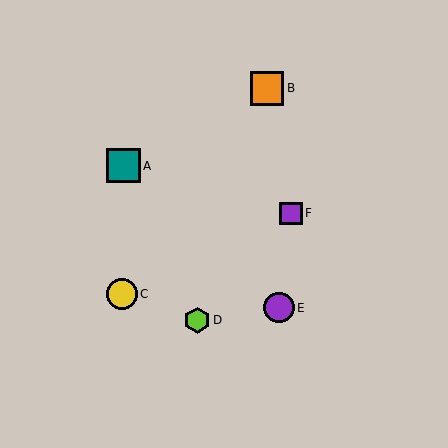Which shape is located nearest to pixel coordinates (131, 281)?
The yellow circle (labeled C) at (122, 294) is nearest to that location.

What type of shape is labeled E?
Shape E is a purple circle.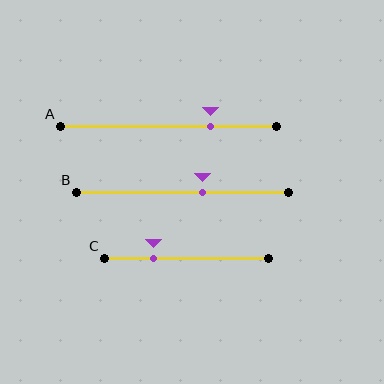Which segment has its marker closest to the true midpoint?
Segment B has its marker closest to the true midpoint.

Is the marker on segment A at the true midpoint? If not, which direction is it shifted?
No, the marker on segment A is shifted to the right by about 20% of the segment length.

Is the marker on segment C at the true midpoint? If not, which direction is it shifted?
No, the marker on segment C is shifted to the left by about 20% of the segment length.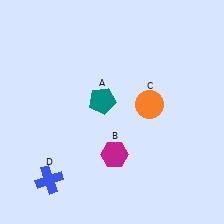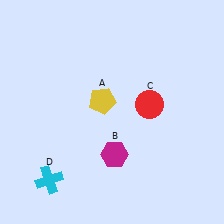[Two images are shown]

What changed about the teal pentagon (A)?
In Image 1, A is teal. In Image 2, it changed to yellow.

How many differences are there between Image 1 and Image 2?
There are 3 differences between the two images.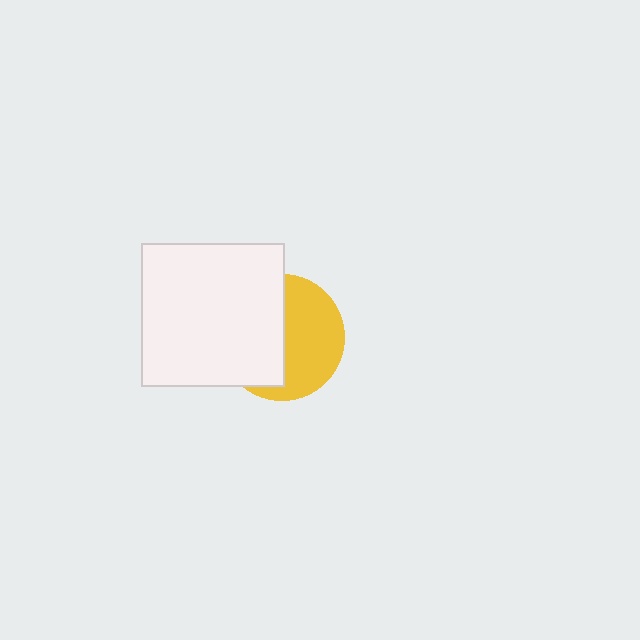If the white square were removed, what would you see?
You would see the complete yellow circle.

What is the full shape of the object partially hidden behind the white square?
The partially hidden object is a yellow circle.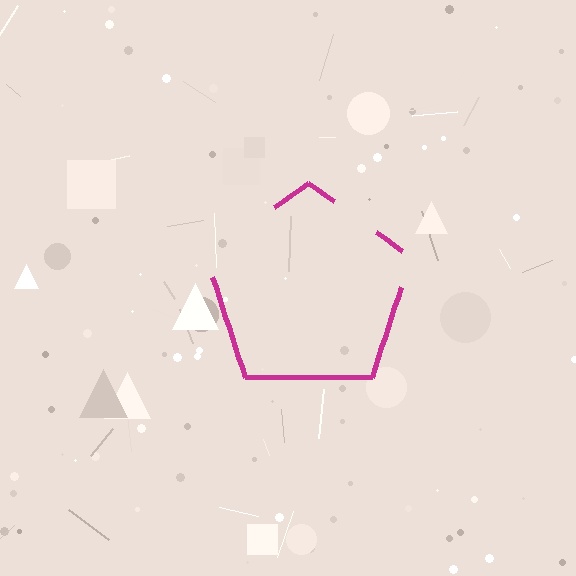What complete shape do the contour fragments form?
The contour fragments form a pentagon.